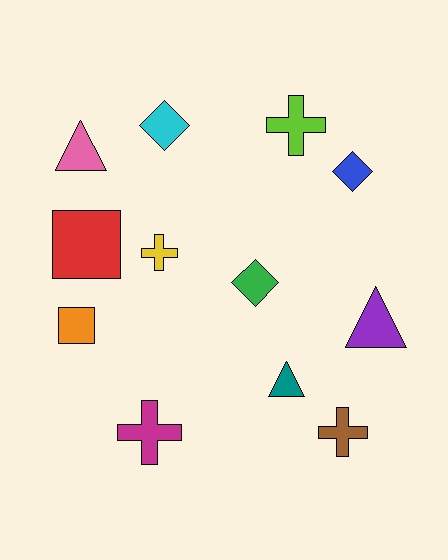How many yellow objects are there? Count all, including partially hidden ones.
There is 1 yellow object.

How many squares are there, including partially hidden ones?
There are 2 squares.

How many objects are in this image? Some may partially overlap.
There are 12 objects.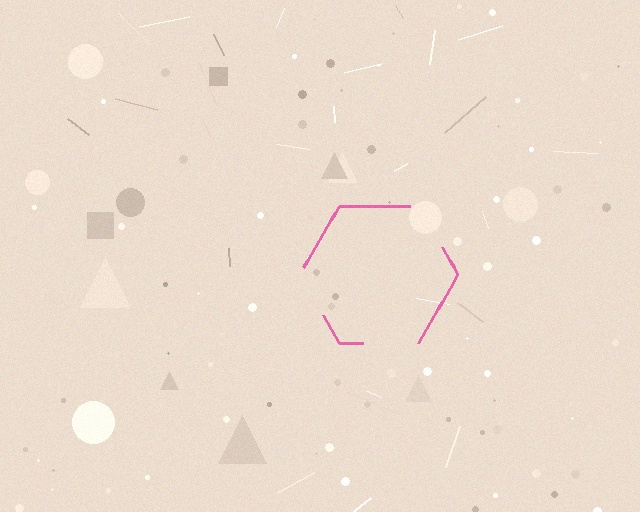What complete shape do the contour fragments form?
The contour fragments form a hexagon.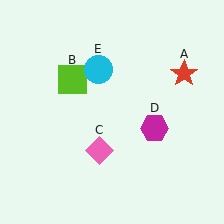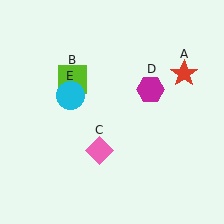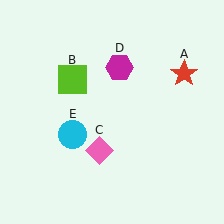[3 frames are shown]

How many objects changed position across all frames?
2 objects changed position: magenta hexagon (object D), cyan circle (object E).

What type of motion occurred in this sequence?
The magenta hexagon (object D), cyan circle (object E) rotated counterclockwise around the center of the scene.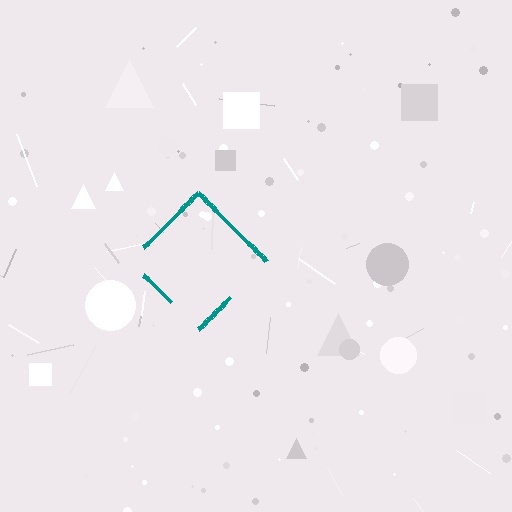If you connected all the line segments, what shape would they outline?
They would outline a diamond.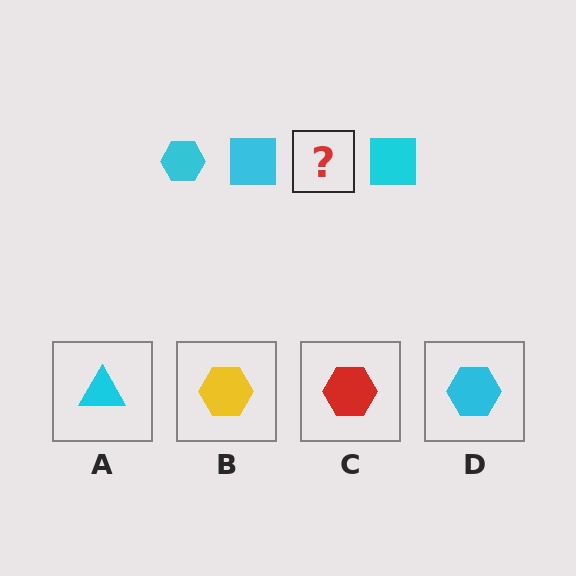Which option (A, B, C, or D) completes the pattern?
D.